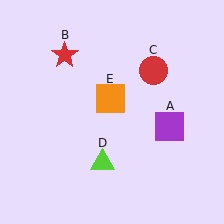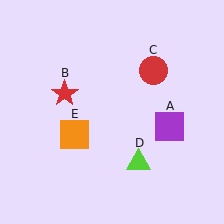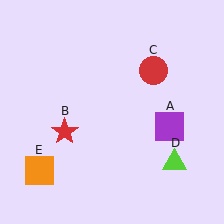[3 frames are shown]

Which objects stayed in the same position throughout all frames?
Purple square (object A) and red circle (object C) remained stationary.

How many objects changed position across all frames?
3 objects changed position: red star (object B), lime triangle (object D), orange square (object E).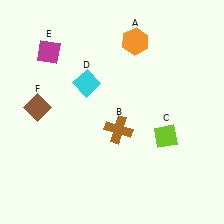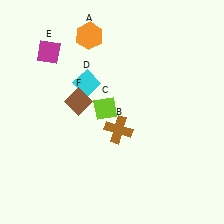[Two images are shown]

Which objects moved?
The objects that moved are: the orange hexagon (A), the lime diamond (C), the brown diamond (F).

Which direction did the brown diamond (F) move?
The brown diamond (F) moved right.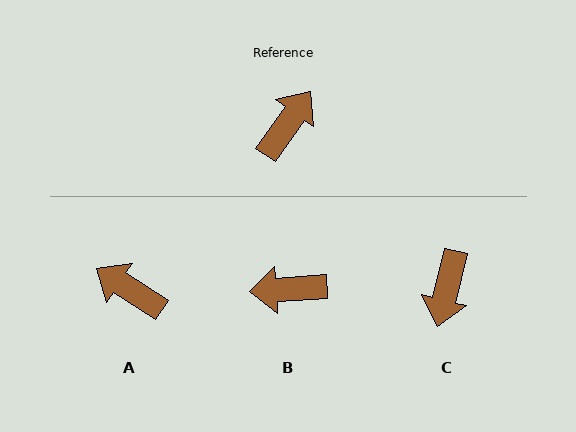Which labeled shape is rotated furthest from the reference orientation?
C, about 158 degrees away.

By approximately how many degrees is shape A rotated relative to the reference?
Approximately 93 degrees counter-clockwise.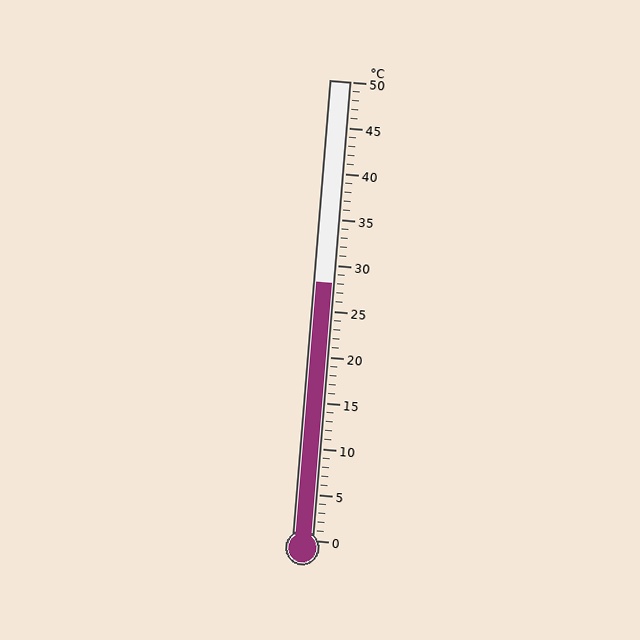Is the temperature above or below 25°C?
The temperature is above 25°C.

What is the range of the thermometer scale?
The thermometer scale ranges from 0°C to 50°C.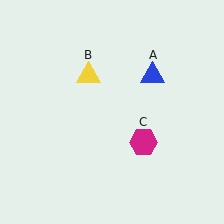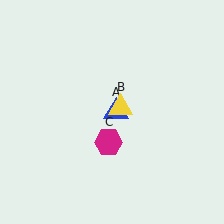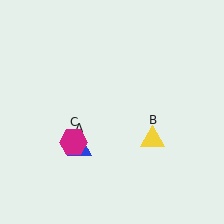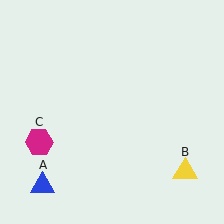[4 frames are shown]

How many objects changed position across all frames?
3 objects changed position: blue triangle (object A), yellow triangle (object B), magenta hexagon (object C).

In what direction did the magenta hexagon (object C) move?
The magenta hexagon (object C) moved left.